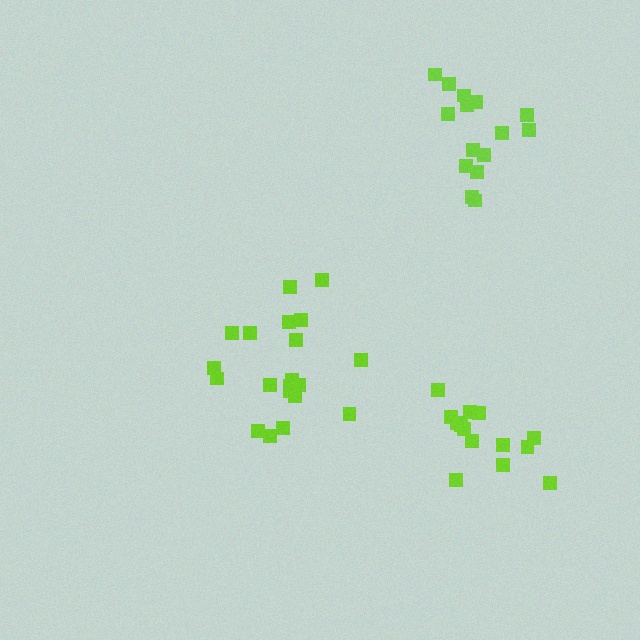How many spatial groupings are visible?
There are 3 spatial groupings.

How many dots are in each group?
Group 1: 15 dots, Group 2: 20 dots, Group 3: 14 dots (49 total).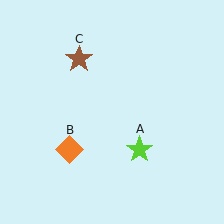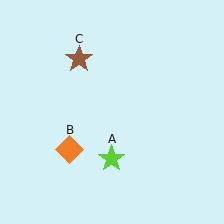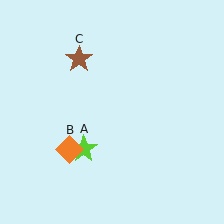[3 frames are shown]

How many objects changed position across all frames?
1 object changed position: lime star (object A).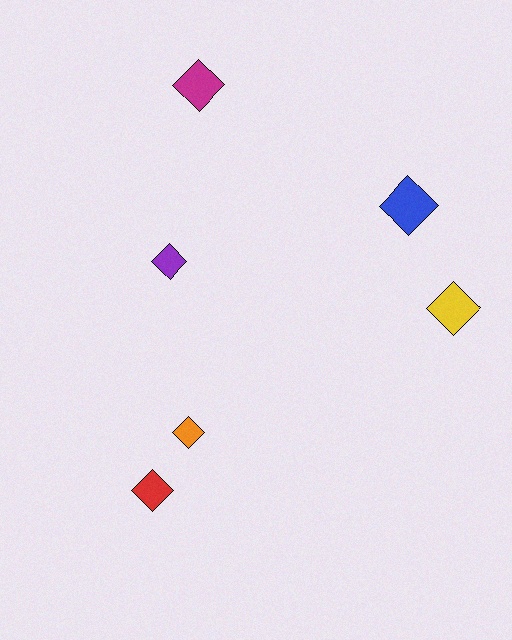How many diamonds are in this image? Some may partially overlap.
There are 6 diamonds.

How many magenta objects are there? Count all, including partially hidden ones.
There is 1 magenta object.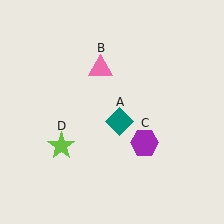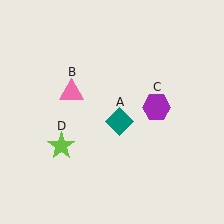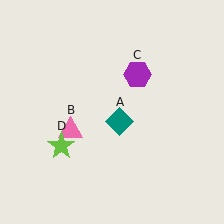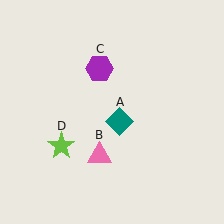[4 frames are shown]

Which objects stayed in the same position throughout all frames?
Teal diamond (object A) and lime star (object D) remained stationary.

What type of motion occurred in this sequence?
The pink triangle (object B), purple hexagon (object C) rotated counterclockwise around the center of the scene.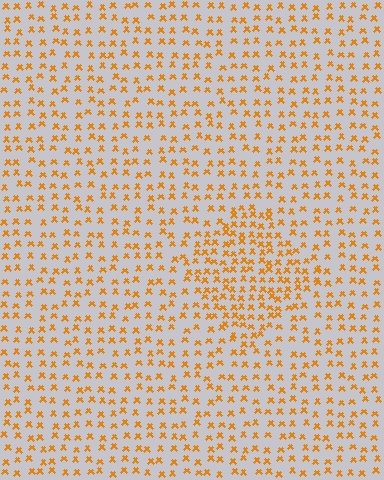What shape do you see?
I see a diamond.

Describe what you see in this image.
The image contains small orange elements arranged at two different densities. A diamond-shaped region is visible where the elements are more densely packed than the surrounding area.